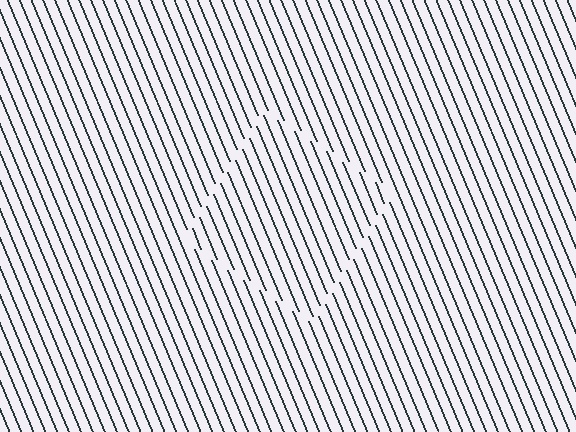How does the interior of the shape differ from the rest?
The interior of the shape contains the same grating, shifted by half a period — the contour is defined by the phase discontinuity where line-ends from the inner and outer gratings abut.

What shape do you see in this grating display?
An illusory square. The interior of the shape contains the same grating, shifted by half a period — the contour is defined by the phase discontinuity where line-ends from the inner and outer gratings abut.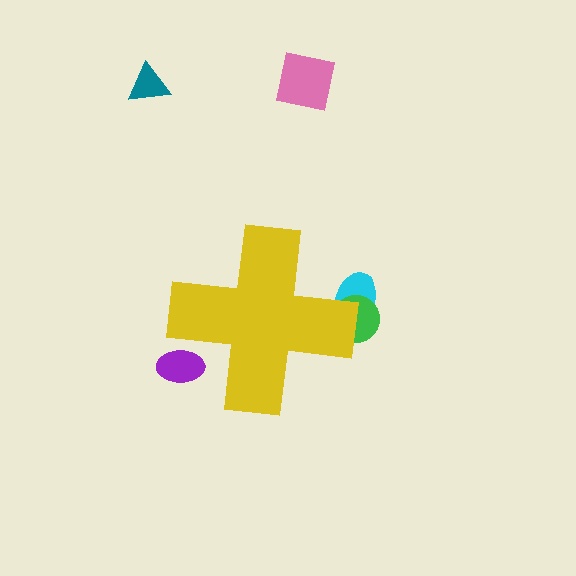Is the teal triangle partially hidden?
No, the teal triangle is fully visible.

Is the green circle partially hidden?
Yes, the green circle is partially hidden behind the yellow cross.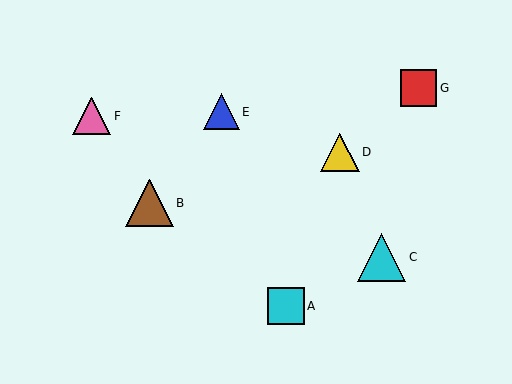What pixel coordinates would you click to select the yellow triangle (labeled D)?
Click at (340, 152) to select the yellow triangle D.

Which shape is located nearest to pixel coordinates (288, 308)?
The cyan square (labeled A) at (286, 306) is nearest to that location.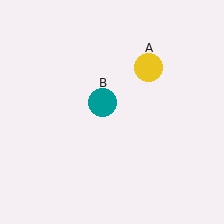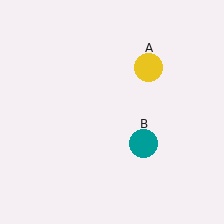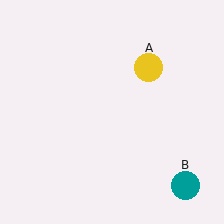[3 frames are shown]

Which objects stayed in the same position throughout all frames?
Yellow circle (object A) remained stationary.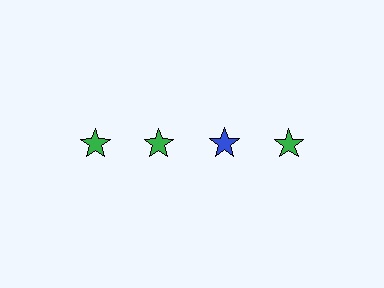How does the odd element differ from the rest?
It has a different color: blue instead of green.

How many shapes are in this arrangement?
There are 4 shapes arranged in a grid pattern.